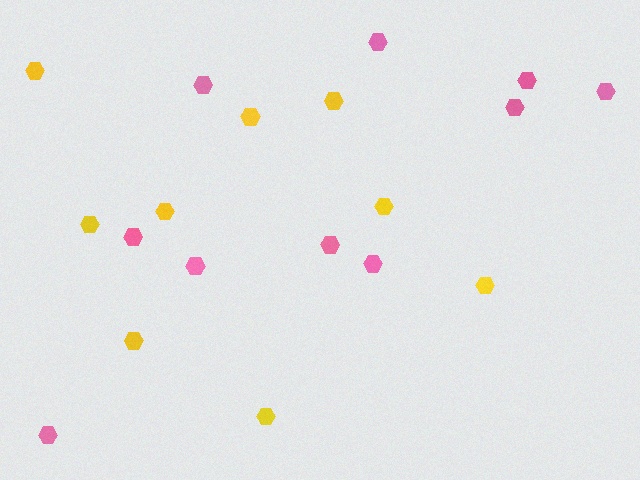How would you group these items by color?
There are 2 groups: one group of pink hexagons (10) and one group of yellow hexagons (9).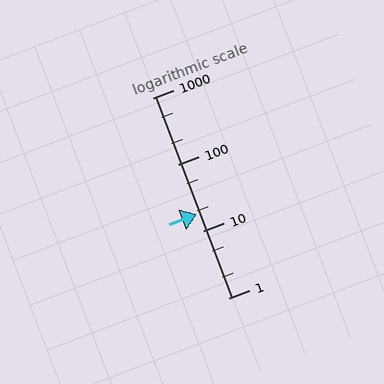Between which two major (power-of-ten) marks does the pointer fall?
The pointer is between 10 and 100.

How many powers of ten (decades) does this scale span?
The scale spans 3 decades, from 1 to 1000.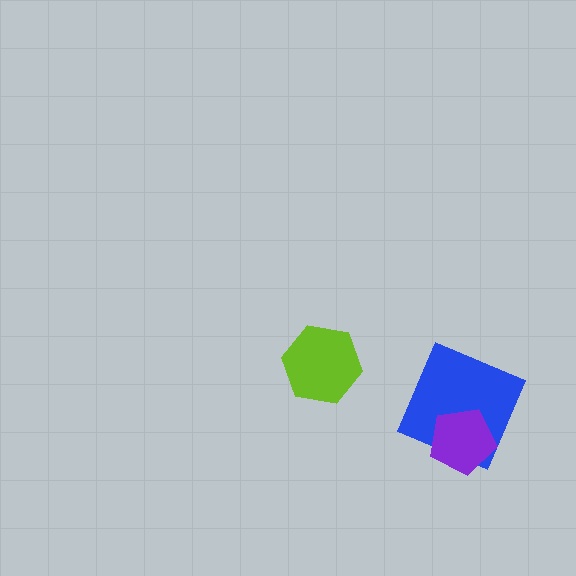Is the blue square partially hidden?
Yes, it is partially covered by another shape.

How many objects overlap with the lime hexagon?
0 objects overlap with the lime hexagon.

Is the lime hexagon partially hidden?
No, no other shape covers it.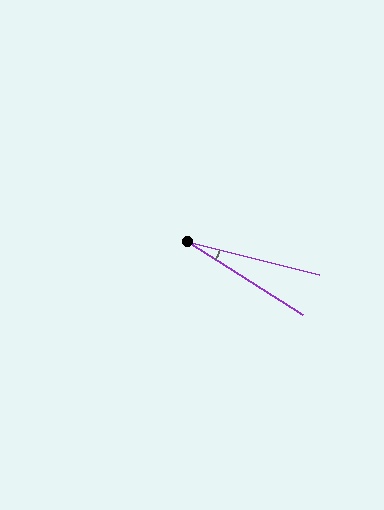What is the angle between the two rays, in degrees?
Approximately 18 degrees.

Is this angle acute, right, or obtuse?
It is acute.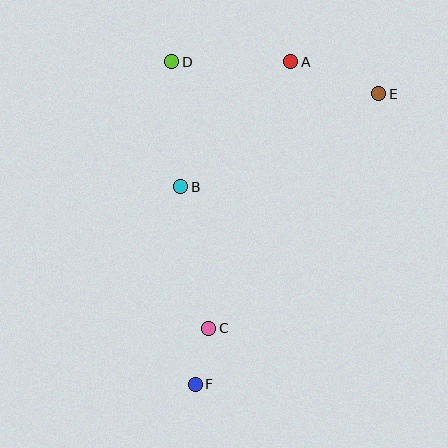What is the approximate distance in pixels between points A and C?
The distance between A and C is approximately 279 pixels.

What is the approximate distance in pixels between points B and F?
The distance between B and F is approximately 198 pixels.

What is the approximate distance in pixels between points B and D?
The distance between B and D is approximately 125 pixels.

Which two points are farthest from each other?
Points E and F are farthest from each other.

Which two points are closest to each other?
Points C and F are closest to each other.